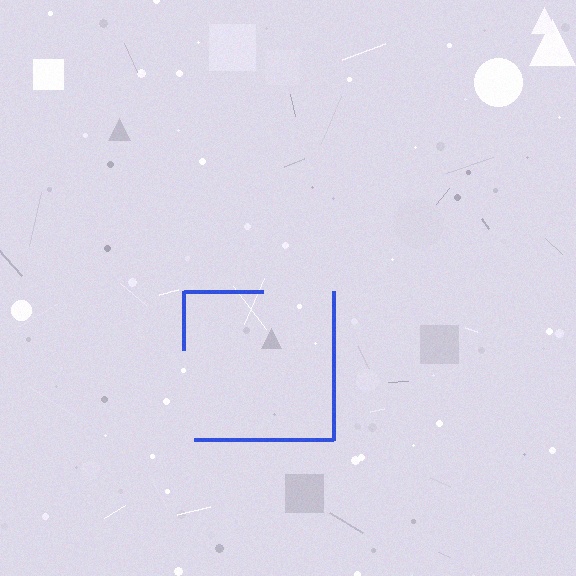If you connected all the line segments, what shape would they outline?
They would outline a square.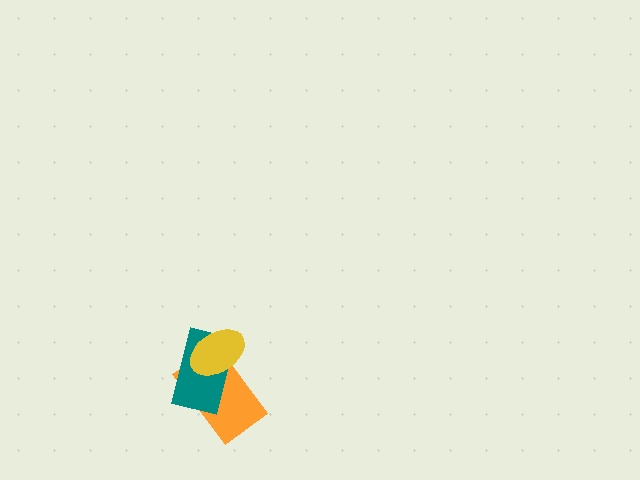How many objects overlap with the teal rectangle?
2 objects overlap with the teal rectangle.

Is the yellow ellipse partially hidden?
No, no other shape covers it.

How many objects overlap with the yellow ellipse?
2 objects overlap with the yellow ellipse.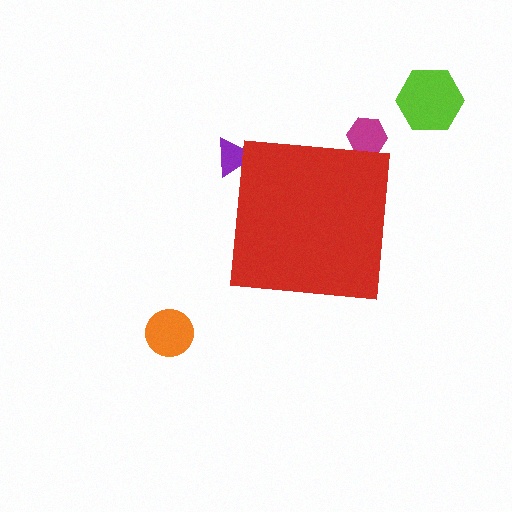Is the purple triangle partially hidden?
Yes, the purple triangle is partially hidden behind the red square.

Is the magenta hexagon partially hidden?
Yes, the magenta hexagon is partially hidden behind the red square.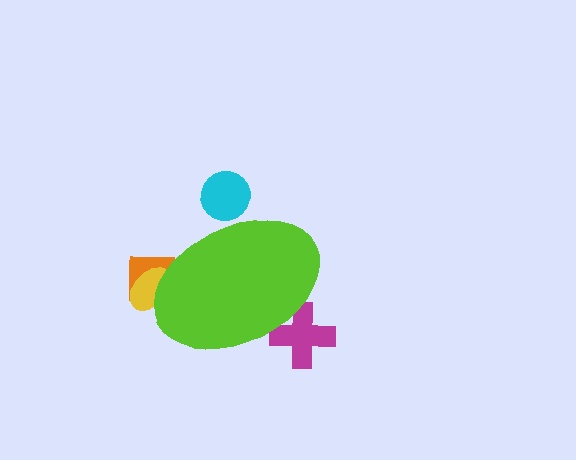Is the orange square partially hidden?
Yes, the orange square is partially hidden behind the lime ellipse.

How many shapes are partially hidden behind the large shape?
4 shapes are partially hidden.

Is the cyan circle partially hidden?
Yes, the cyan circle is partially hidden behind the lime ellipse.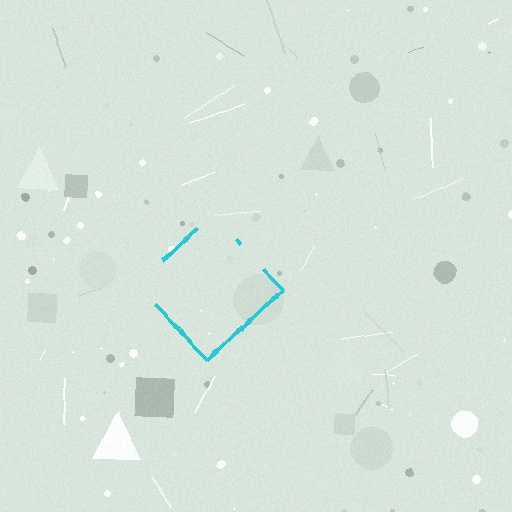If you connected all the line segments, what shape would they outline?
They would outline a diamond.